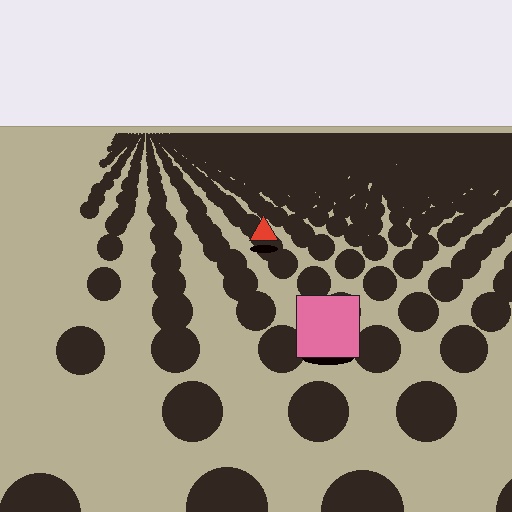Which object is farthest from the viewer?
The red triangle is farthest from the viewer. It appears smaller and the ground texture around it is denser.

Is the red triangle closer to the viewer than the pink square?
No. The pink square is closer — you can tell from the texture gradient: the ground texture is coarser near it.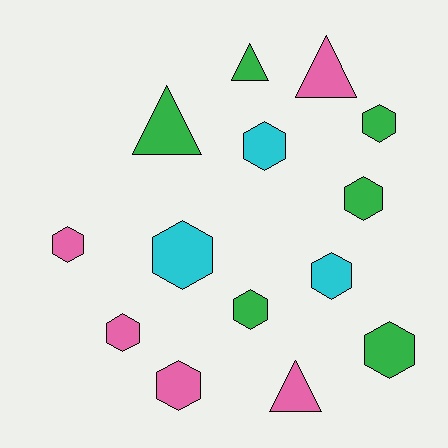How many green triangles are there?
There are 2 green triangles.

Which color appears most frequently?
Green, with 6 objects.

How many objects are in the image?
There are 14 objects.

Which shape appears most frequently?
Hexagon, with 10 objects.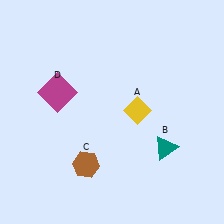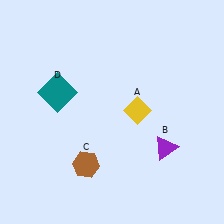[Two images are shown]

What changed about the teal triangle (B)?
In Image 1, B is teal. In Image 2, it changed to purple.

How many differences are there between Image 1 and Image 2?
There are 2 differences between the two images.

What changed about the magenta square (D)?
In Image 1, D is magenta. In Image 2, it changed to teal.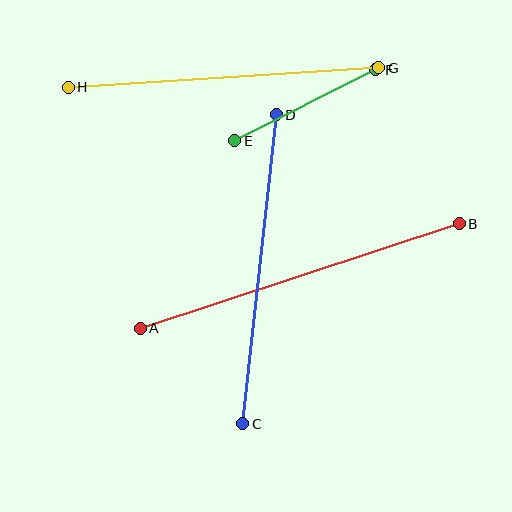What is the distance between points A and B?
The distance is approximately 335 pixels.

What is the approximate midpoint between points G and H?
The midpoint is at approximately (223, 77) pixels.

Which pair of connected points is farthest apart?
Points A and B are farthest apart.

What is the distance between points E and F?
The distance is approximately 157 pixels.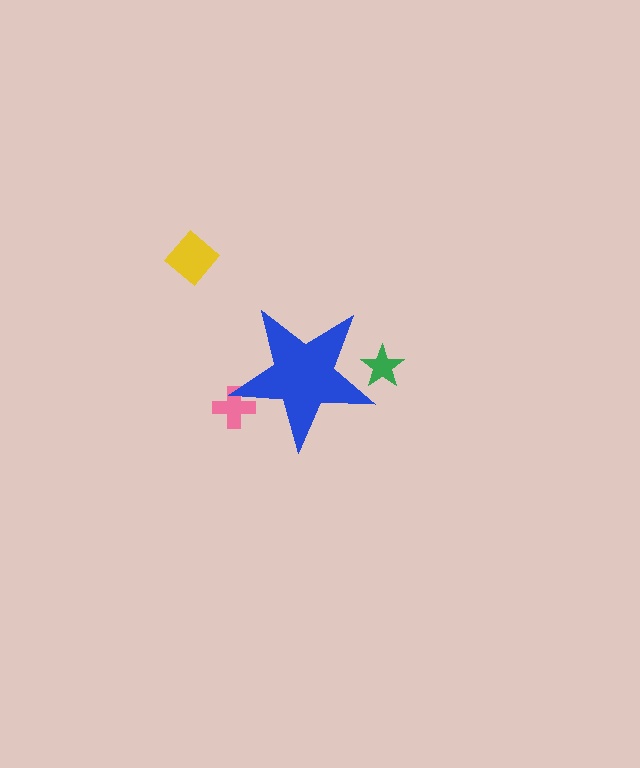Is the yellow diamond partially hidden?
No, the yellow diamond is fully visible.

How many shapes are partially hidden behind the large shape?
2 shapes are partially hidden.